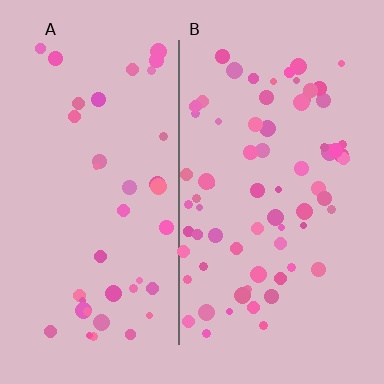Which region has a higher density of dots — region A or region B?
B (the right).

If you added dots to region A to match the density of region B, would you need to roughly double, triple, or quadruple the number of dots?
Approximately double.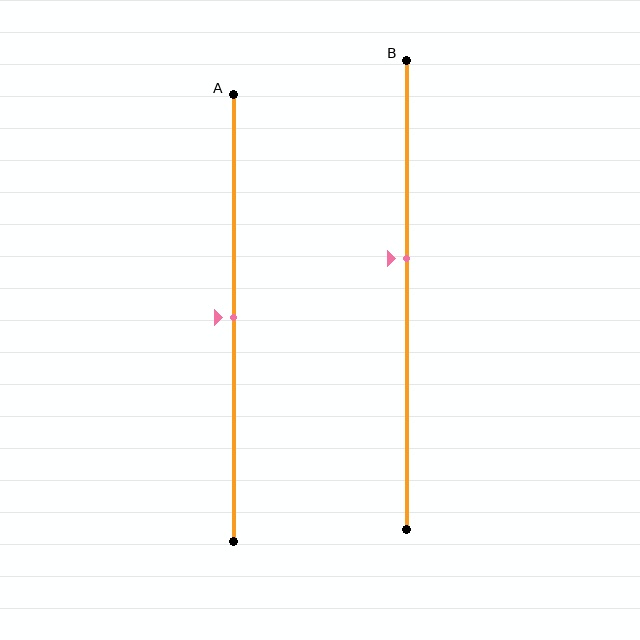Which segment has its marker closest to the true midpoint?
Segment A has its marker closest to the true midpoint.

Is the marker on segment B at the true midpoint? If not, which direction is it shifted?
No, the marker on segment B is shifted upward by about 8% of the segment length.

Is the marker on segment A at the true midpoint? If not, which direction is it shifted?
Yes, the marker on segment A is at the true midpoint.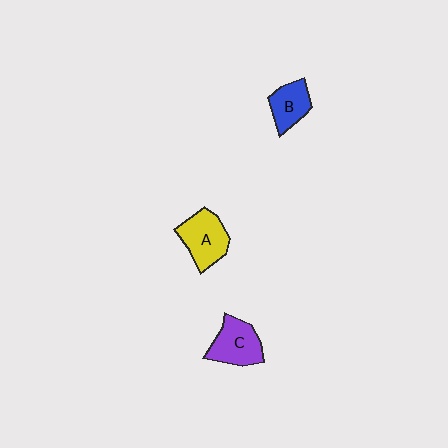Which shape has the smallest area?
Shape B (blue).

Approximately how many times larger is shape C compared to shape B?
Approximately 1.3 times.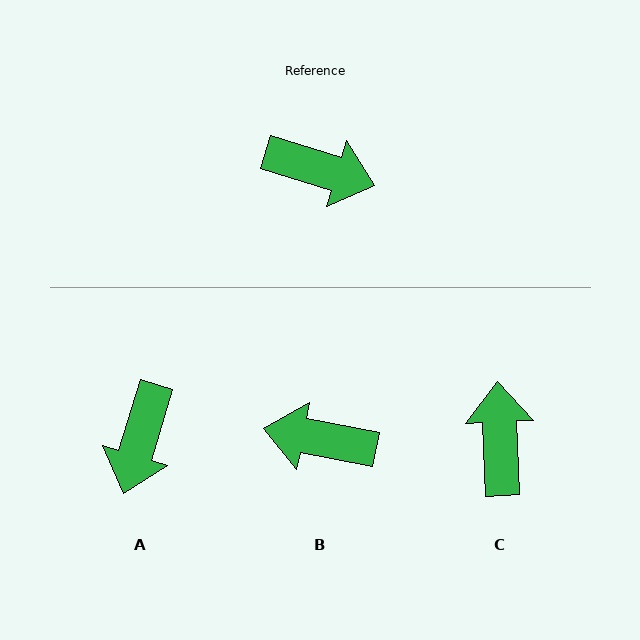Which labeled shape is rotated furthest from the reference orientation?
B, about 174 degrees away.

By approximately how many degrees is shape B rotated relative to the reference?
Approximately 174 degrees clockwise.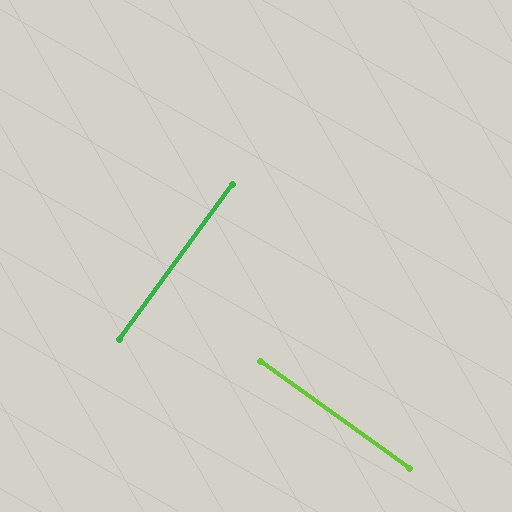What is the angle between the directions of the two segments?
Approximately 90 degrees.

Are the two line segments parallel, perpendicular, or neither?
Perpendicular — they meet at approximately 90°.